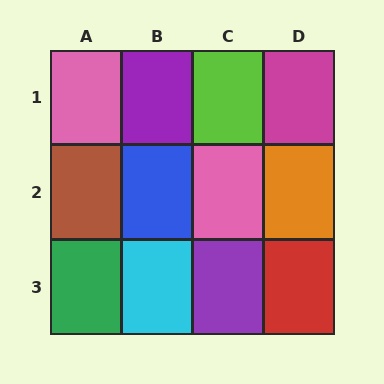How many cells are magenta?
1 cell is magenta.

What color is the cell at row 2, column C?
Pink.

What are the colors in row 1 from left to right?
Pink, purple, lime, magenta.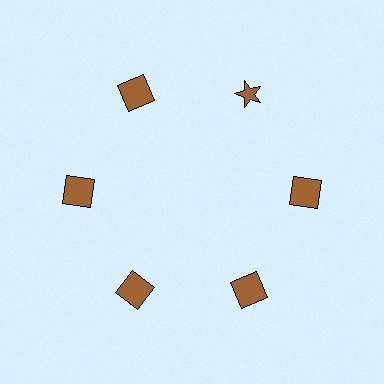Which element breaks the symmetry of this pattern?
The brown star at roughly the 1 o'clock position breaks the symmetry. All other shapes are brown squares.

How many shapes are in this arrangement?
There are 6 shapes arranged in a ring pattern.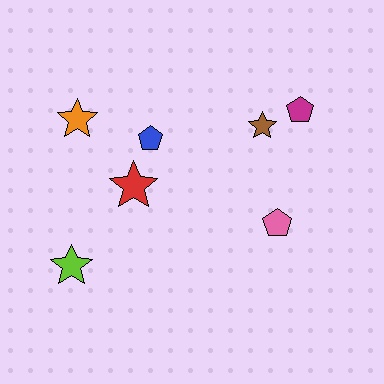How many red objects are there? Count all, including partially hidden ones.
There is 1 red object.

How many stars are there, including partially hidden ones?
There are 4 stars.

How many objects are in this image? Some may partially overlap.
There are 7 objects.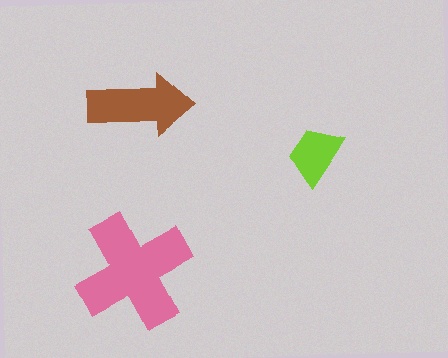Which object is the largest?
The pink cross.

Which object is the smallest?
The lime trapezoid.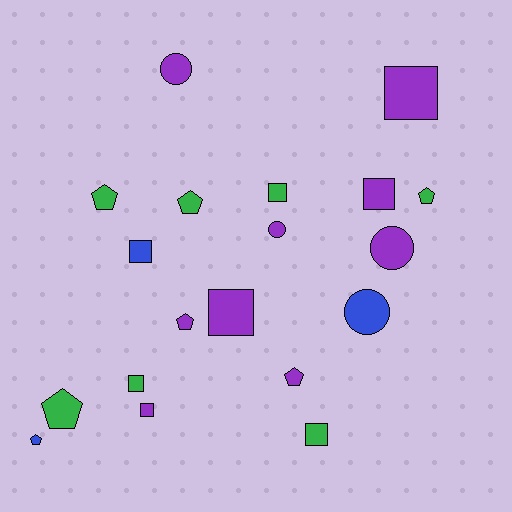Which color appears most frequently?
Purple, with 9 objects.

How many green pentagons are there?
There are 4 green pentagons.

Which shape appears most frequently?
Square, with 8 objects.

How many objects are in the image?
There are 19 objects.